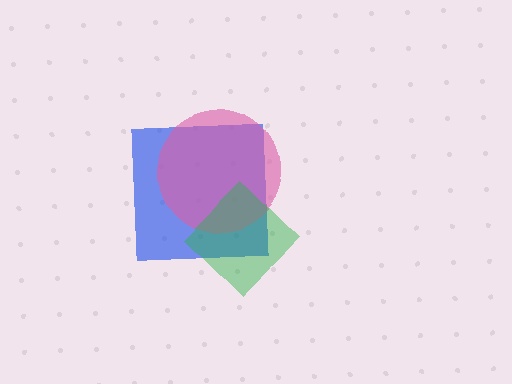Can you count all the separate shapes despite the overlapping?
Yes, there are 3 separate shapes.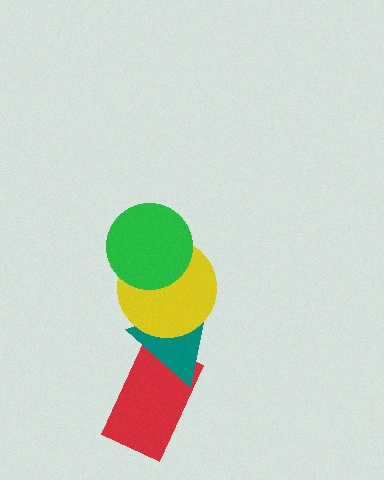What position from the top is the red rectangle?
The red rectangle is 4th from the top.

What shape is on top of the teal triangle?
The yellow circle is on top of the teal triangle.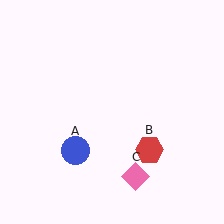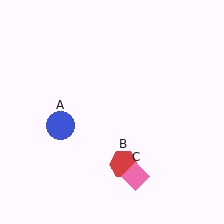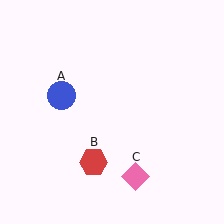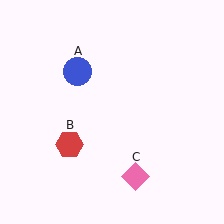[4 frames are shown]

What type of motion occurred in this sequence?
The blue circle (object A), red hexagon (object B) rotated clockwise around the center of the scene.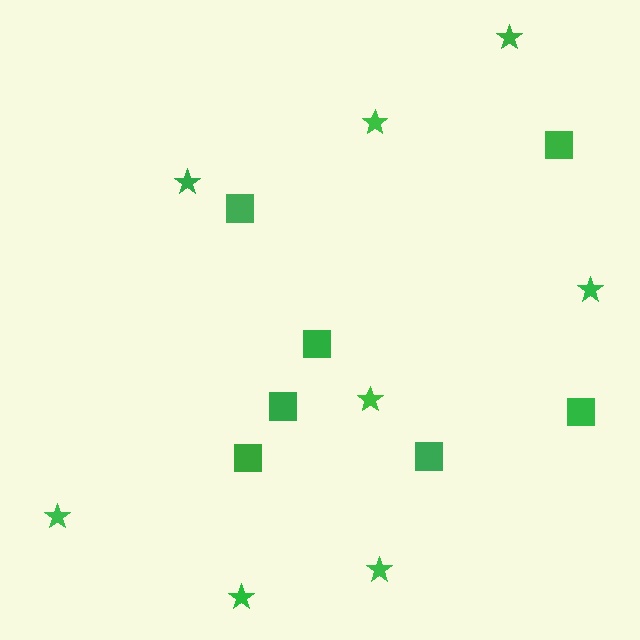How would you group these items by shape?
There are 2 groups: one group of squares (7) and one group of stars (8).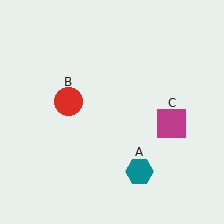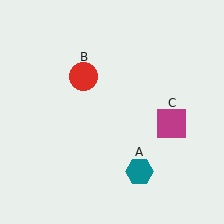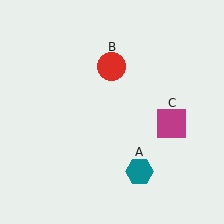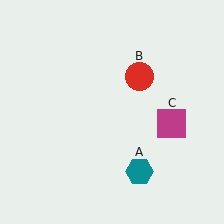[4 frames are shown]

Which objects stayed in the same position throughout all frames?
Teal hexagon (object A) and magenta square (object C) remained stationary.